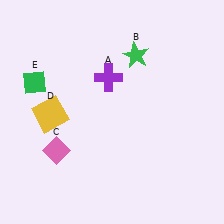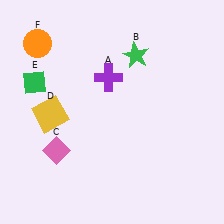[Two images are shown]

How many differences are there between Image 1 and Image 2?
There is 1 difference between the two images.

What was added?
An orange circle (F) was added in Image 2.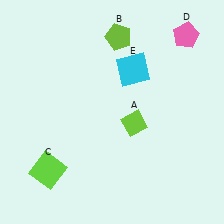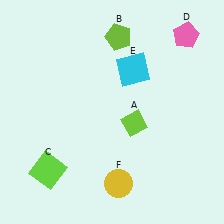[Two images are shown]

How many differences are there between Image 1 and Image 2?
There is 1 difference between the two images.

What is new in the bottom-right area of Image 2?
A yellow circle (F) was added in the bottom-right area of Image 2.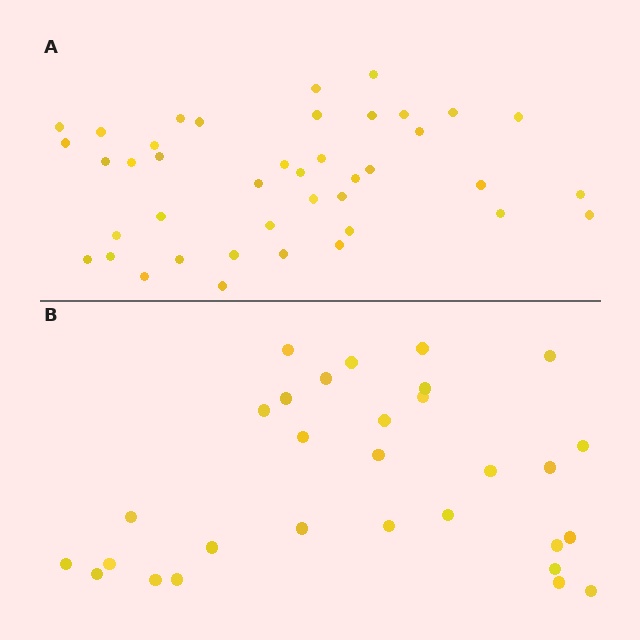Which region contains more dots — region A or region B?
Region A (the top region) has more dots.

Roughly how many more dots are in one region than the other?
Region A has roughly 12 or so more dots than region B.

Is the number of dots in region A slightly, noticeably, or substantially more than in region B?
Region A has noticeably more, but not dramatically so. The ratio is roughly 1.4 to 1.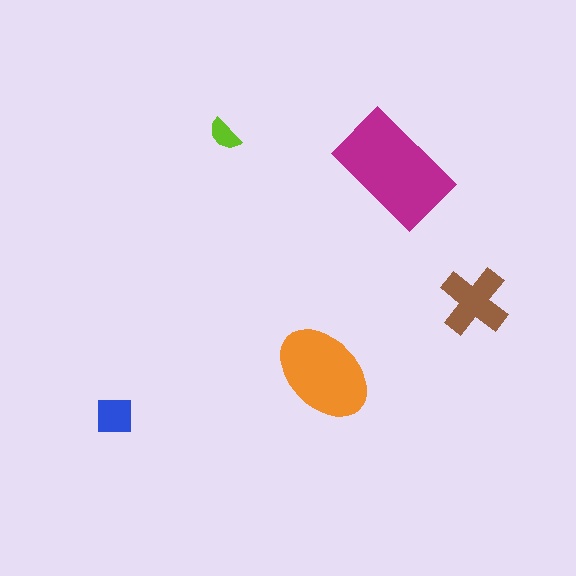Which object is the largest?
The magenta rectangle.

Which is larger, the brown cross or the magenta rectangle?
The magenta rectangle.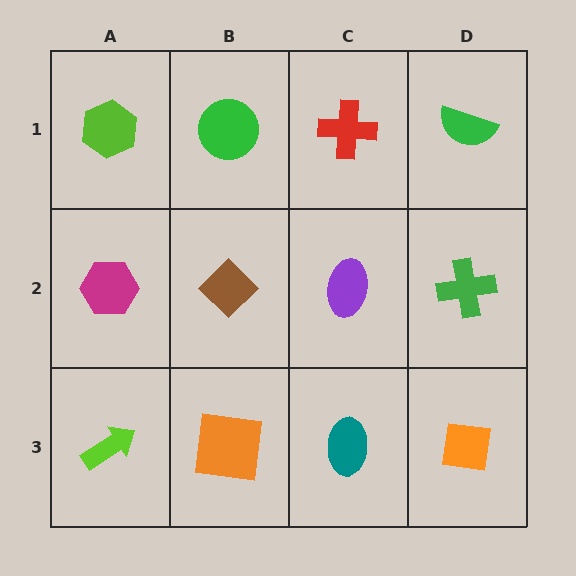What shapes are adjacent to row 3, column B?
A brown diamond (row 2, column B), a lime arrow (row 3, column A), a teal ellipse (row 3, column C).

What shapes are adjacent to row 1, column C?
A purple ellipse (row 2, column C), a green circle (row 1, column B), a green semicircle (row 1, column D).